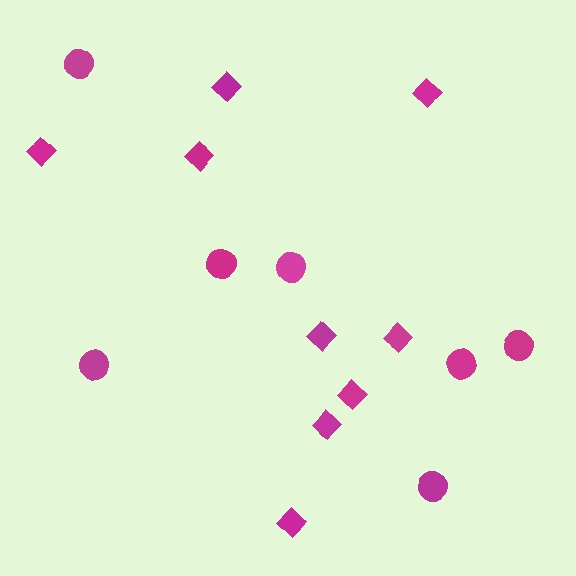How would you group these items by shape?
There are 2 groups: one group of diamonds (9) and one group of circles (7).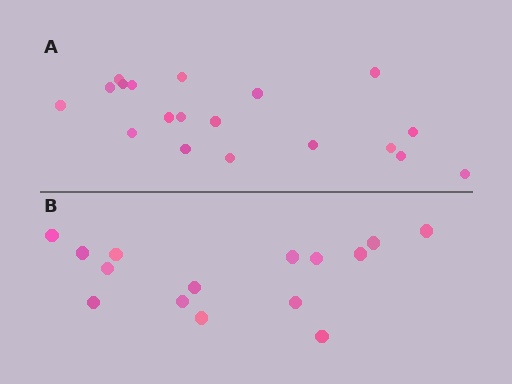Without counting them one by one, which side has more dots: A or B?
Region A (the top region) has more dots.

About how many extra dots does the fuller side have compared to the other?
Region A has about 4 more dots than region B.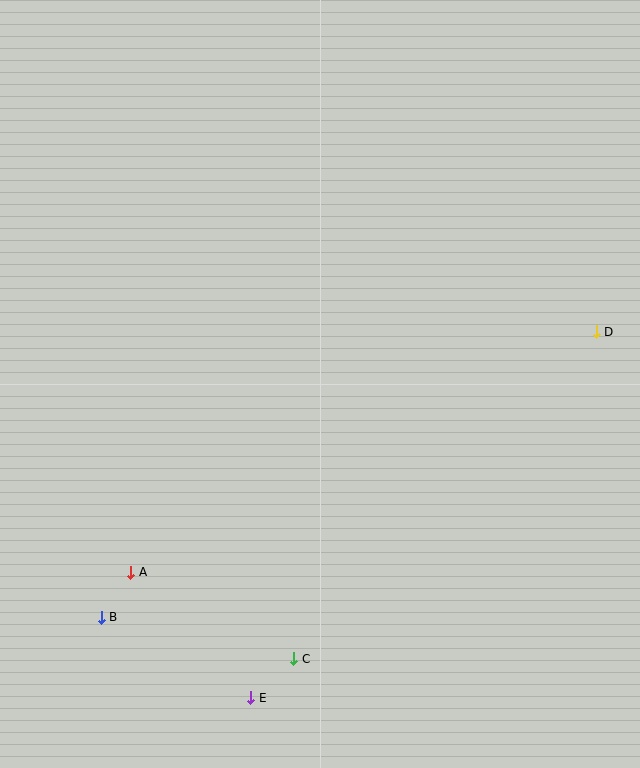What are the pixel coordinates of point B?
Point B is at (101, 617).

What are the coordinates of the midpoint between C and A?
The midpoint between C and A is at (212, 615).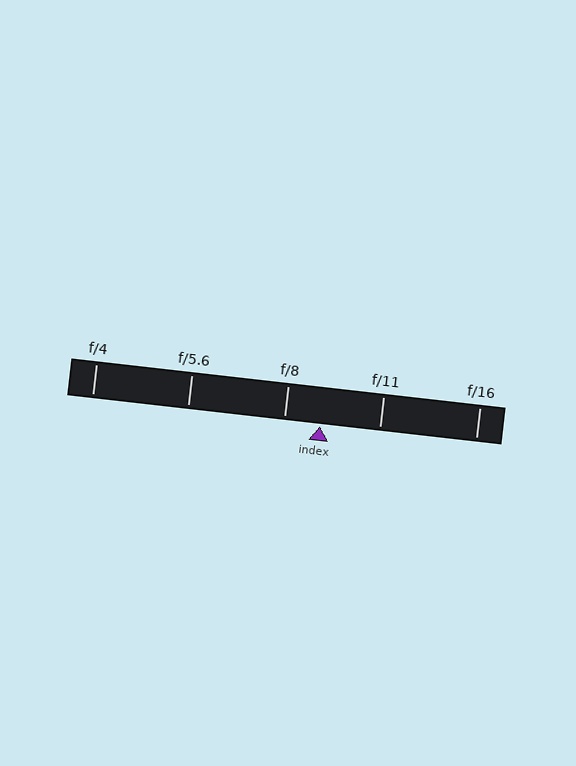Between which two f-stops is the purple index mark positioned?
The index mark is between f/8 and f/11.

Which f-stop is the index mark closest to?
The index mark is closest to f/8.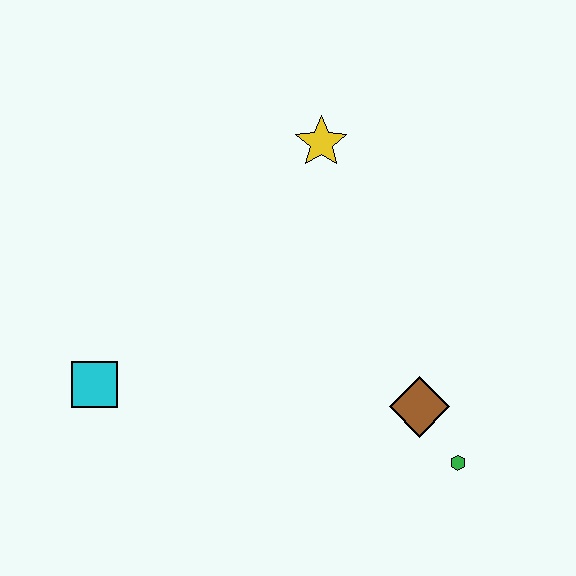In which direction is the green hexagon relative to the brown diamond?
The green hexagon is below the brown diamond.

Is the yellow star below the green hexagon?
No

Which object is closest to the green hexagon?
The brown diamond is closest to the green hexagon.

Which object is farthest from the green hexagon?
The cyan square is farthest from the green hexagon.